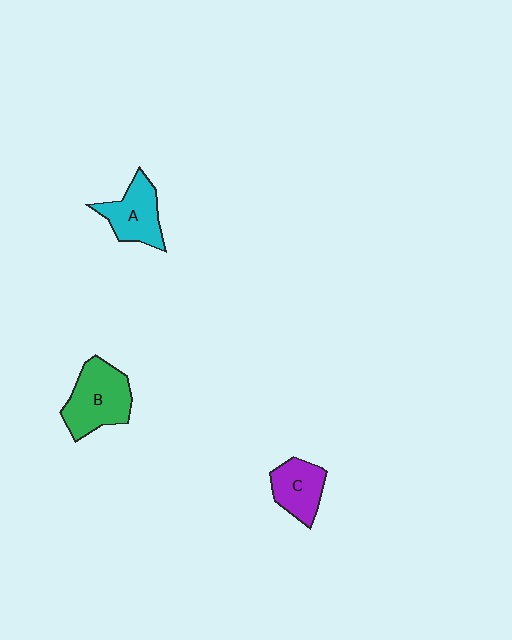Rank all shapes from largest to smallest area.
From largest to smallest: B (green), A (cyan), C (purple).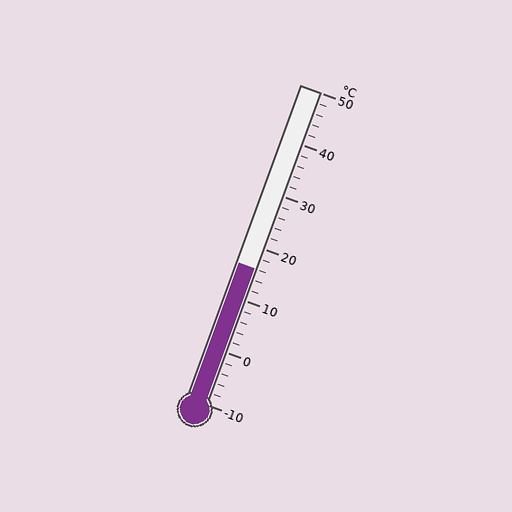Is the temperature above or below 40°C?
The temperature is below 40°C.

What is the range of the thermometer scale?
The thermometer scale ranges from -10°C to 50°C.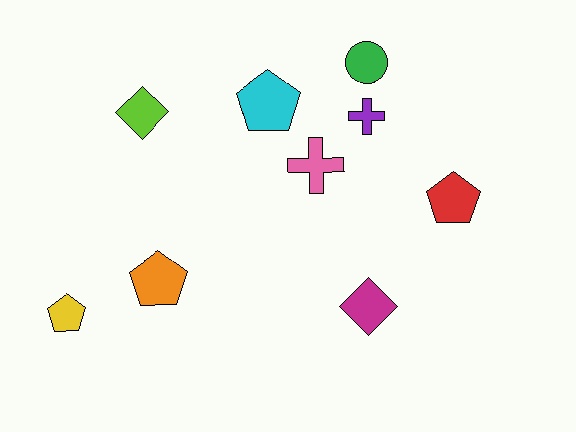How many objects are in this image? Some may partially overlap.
There are 9 objects.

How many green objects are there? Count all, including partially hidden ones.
There is 1 green object.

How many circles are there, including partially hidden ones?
There is 1 circle.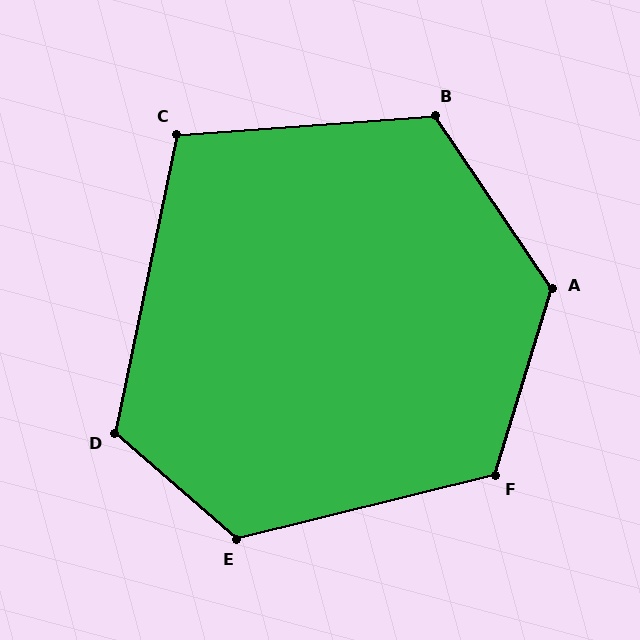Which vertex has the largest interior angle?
A, at approximately 129 degrees.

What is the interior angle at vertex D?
Approximately 119 degrees (obtuse).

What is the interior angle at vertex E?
Approximately 125 degrees (obtuse).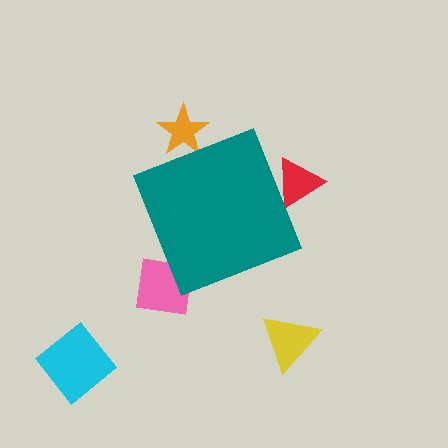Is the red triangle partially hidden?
Yes, the red triangle is partially hidden behind the teal diamond.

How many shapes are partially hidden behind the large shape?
3 shapes are partially hidden.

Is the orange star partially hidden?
Yes, the orange star is partially hidden behind the teal diamond.